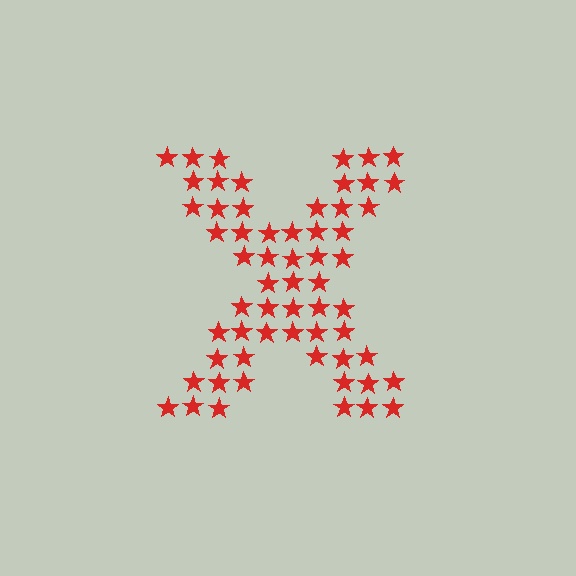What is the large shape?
The large shape is the letter X.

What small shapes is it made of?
It is made of small stars.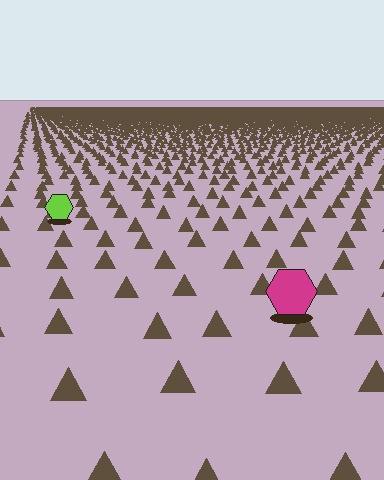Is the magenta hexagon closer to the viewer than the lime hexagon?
Yes. The magenta hexagon is closer — you can tell from the texture gradient: the ground texture is coarser near it.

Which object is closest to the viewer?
The magenta hexagon is closest. The texture marks near it are larger and more spread out.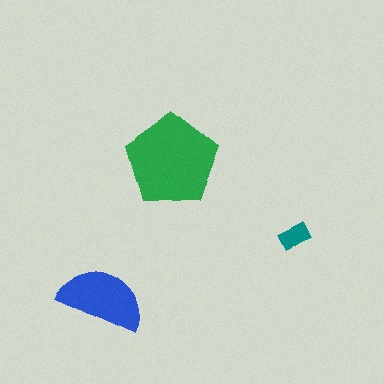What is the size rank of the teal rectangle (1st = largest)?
3rd.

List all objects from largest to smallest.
The green pentagon, the blue semicircle, the teal rectangle.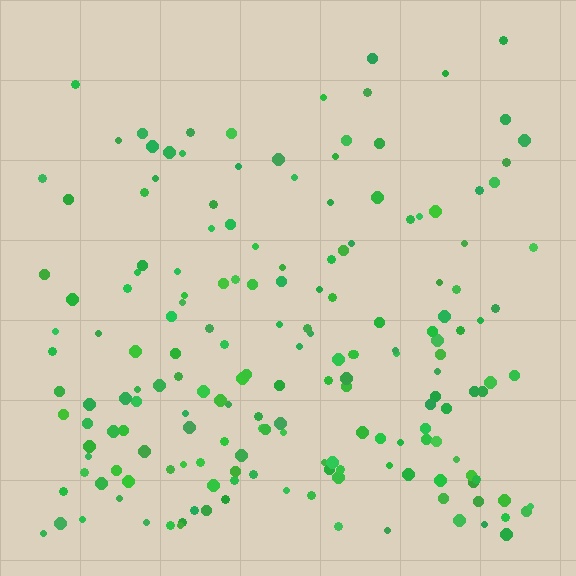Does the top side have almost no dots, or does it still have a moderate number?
Still a moderate number, just noticeably fewer than the bottom.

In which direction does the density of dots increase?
From top to bottom, with the bottom side densest.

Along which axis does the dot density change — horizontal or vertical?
Vertical.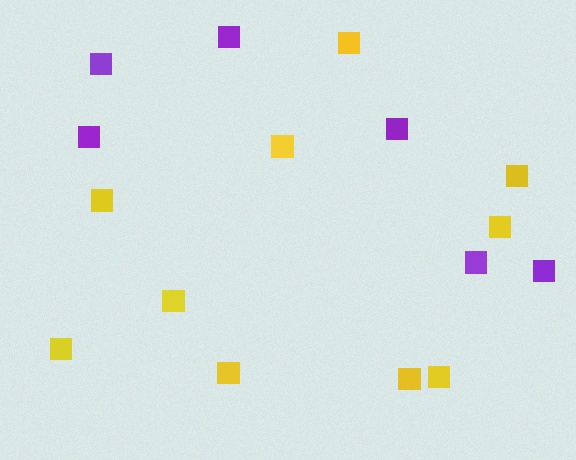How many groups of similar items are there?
There are 2 groups: one group of yellow squares (10) and one group of purple squares (6).